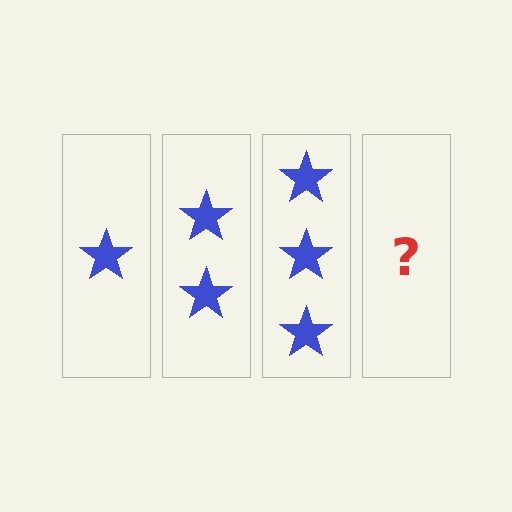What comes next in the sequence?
The next element should be 4 stars.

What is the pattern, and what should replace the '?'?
The pattern is that each step adds one more star. The '?' should be 4 stars.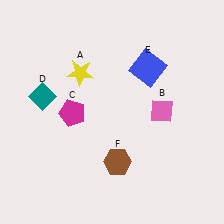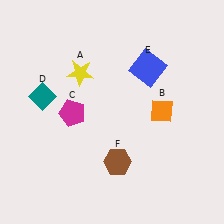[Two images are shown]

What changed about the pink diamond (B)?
In Image 1, B is pink. In Image 2, it changed to orange.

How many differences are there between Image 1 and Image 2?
There is 1 difference between the two images.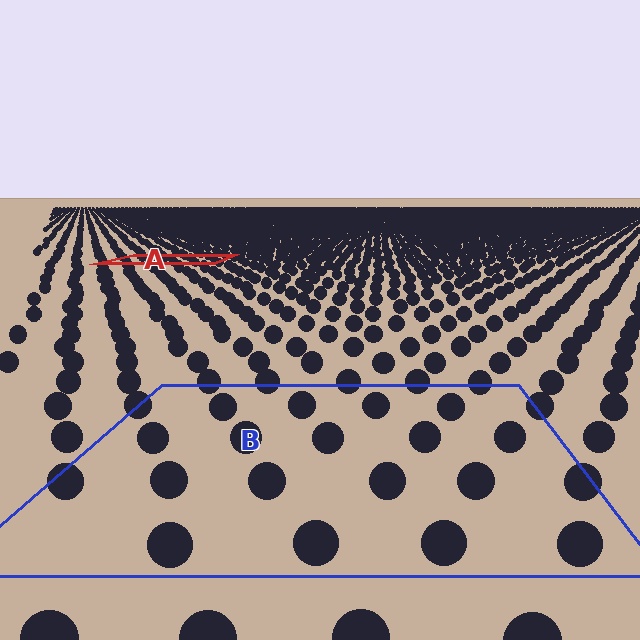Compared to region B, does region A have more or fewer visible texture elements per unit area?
Region A has more texture elements per unit area — they are packed more densely because it is farther away.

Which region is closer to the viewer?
Region B is closer. The texture elements there are larger and more spread out.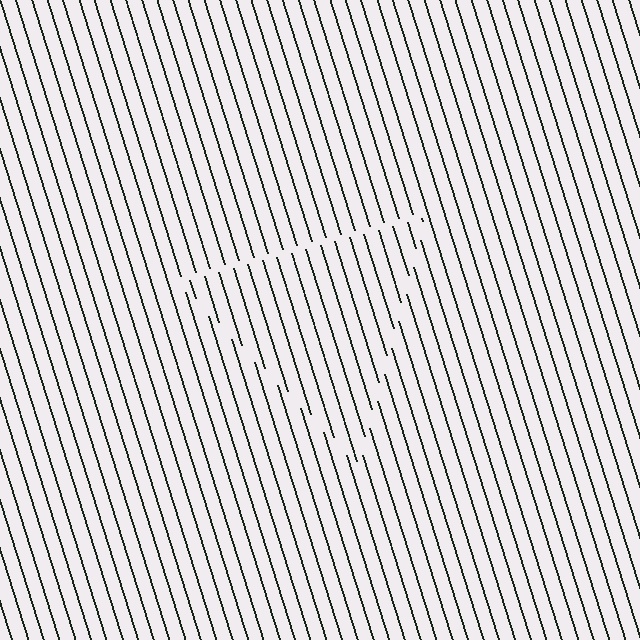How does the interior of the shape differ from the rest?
The interior of the shape contains the same grating, shifted by half a period — the contour is defined by the phase discontinuity where line-ends from the inner and outer gratings abut.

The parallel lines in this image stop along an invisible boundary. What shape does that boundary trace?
An illusory triangle. The interior of the shape contains the same grating, shifted by half a period — the contour is defined by the phase discontinuity where line-ends from the inner and outer gratings abut.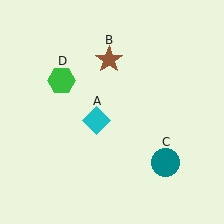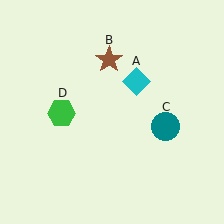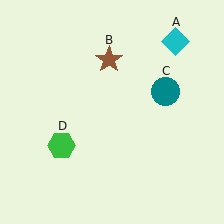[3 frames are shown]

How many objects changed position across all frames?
3 objects changed position: cyan diamond (object A), teal circle (object C), green hexagon (object D).